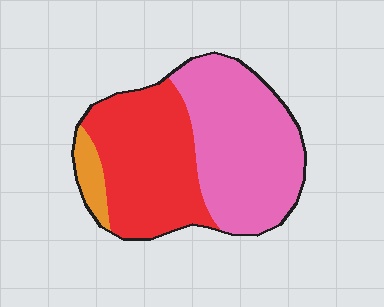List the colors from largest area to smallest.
From largest to smallest: pink, red, orange.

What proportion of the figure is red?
Red takes up about two fifths (2/5) of the figure.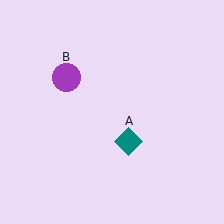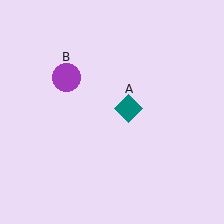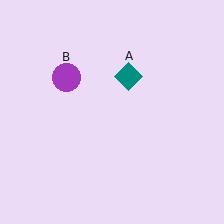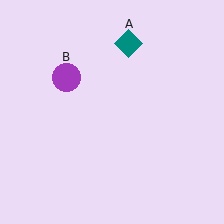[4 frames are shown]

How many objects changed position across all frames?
1 object changed position: teal diamond (object A).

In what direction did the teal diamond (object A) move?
The teal diamond (object A) moved up.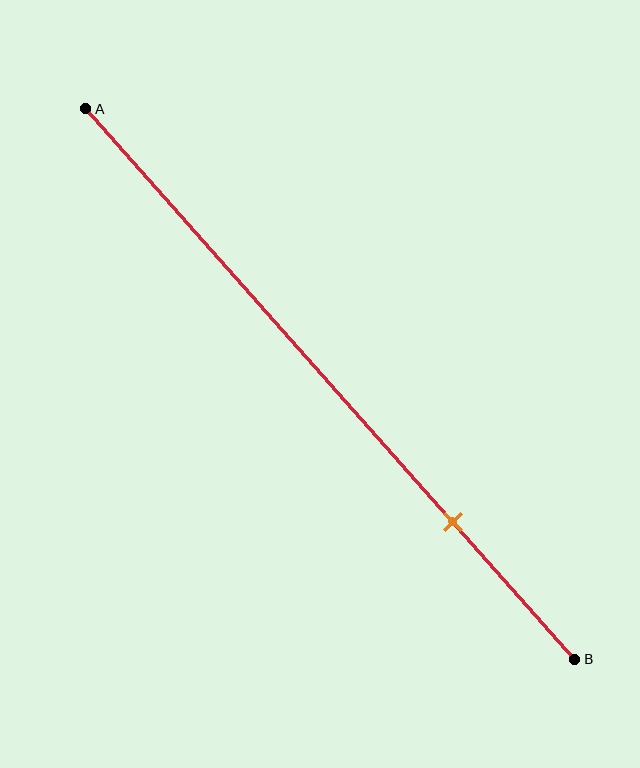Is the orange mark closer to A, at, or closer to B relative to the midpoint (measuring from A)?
The orange mark is closer to point B than the midpoint of segment AB.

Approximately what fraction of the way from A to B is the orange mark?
The orange mark is approximately 75% of the way from A to B.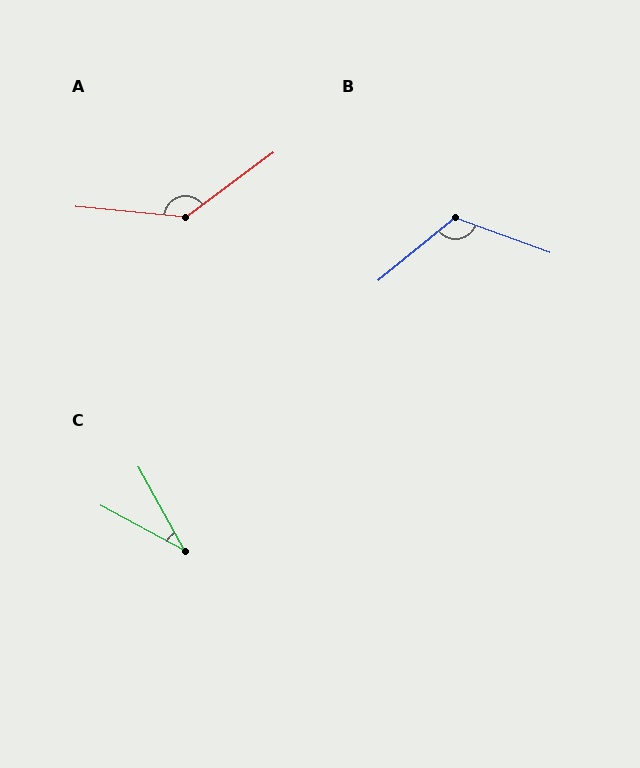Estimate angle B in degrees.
Approximately 121 degrees.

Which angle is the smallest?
C, at approximately 33 degrees.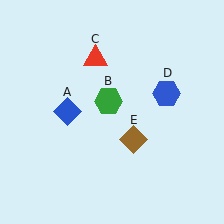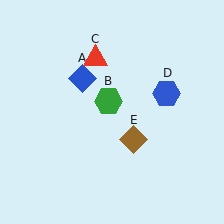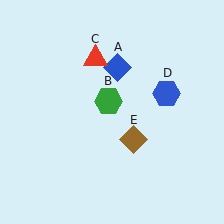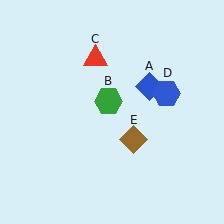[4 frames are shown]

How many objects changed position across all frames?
1 object changed position: blue diamond (object A).